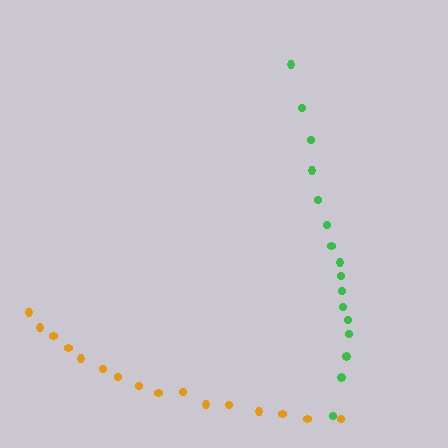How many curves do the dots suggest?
There are 2 distinct paths.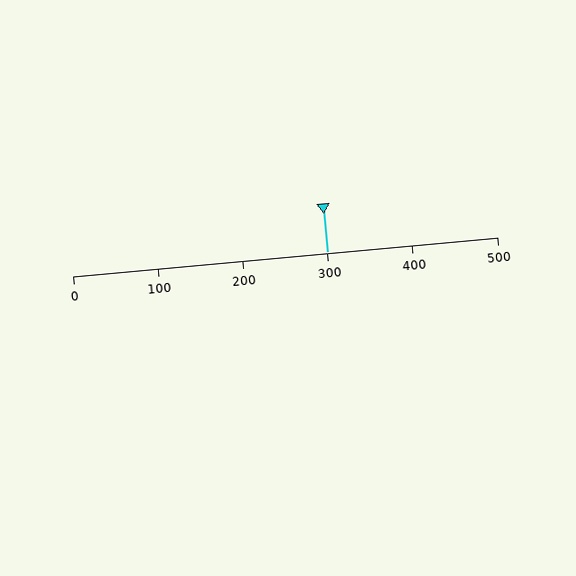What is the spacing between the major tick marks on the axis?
The major ticks are spaced 100 apart.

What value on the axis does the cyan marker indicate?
The marker indicates approximately 300.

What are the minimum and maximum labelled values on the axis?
The axis runs from 0 to 500.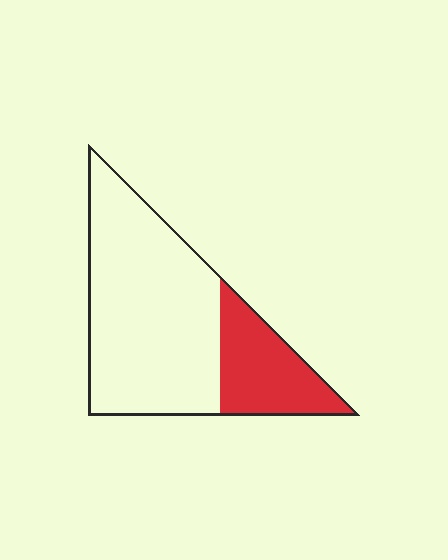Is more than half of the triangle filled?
No.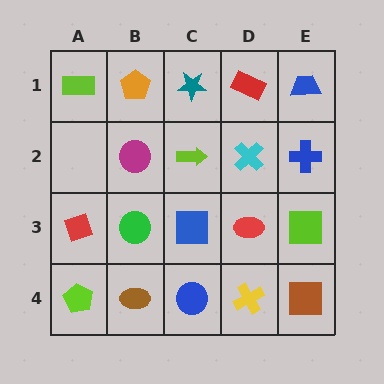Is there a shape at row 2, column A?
No, that cell is empty.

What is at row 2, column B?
A magenta circle.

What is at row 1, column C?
A teal star.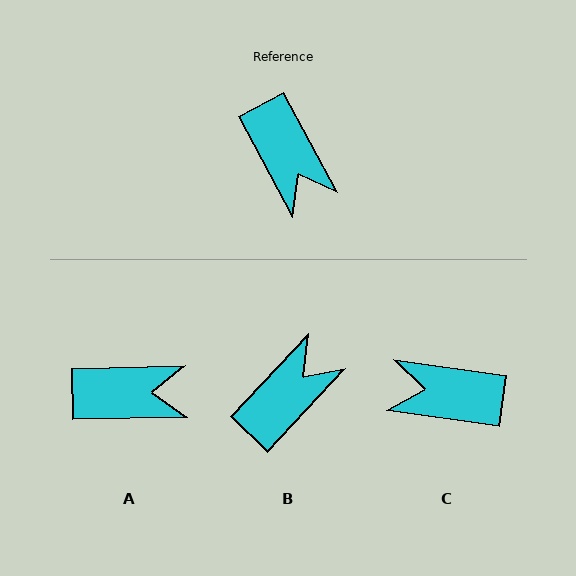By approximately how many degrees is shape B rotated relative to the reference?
Approximately 109 degrees counter-clockwise.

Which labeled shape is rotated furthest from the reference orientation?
C, about 126 degrees away.